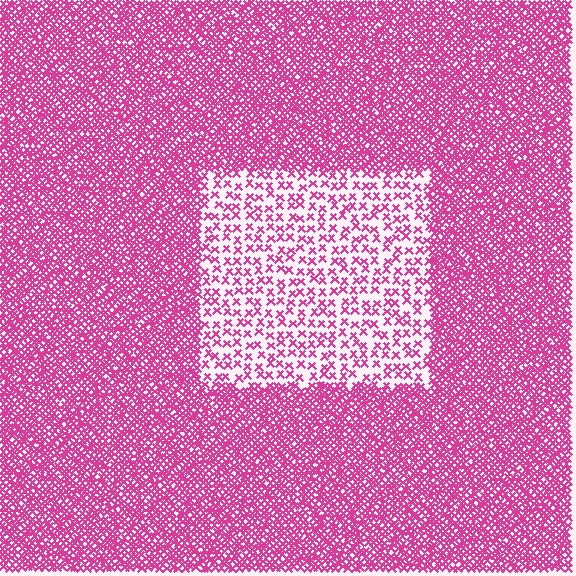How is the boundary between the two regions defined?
The boundary is defined by a change in element density (approximately 3.0x ratio). All elements are the same color, size, and shape.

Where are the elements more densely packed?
The elements are more densely packed outside the rectangle boundary.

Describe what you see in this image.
The image contains small magenta elements arranged at two different densities. A rectangle-shaped region is visible where the elements are less densely packed than the surrounding area.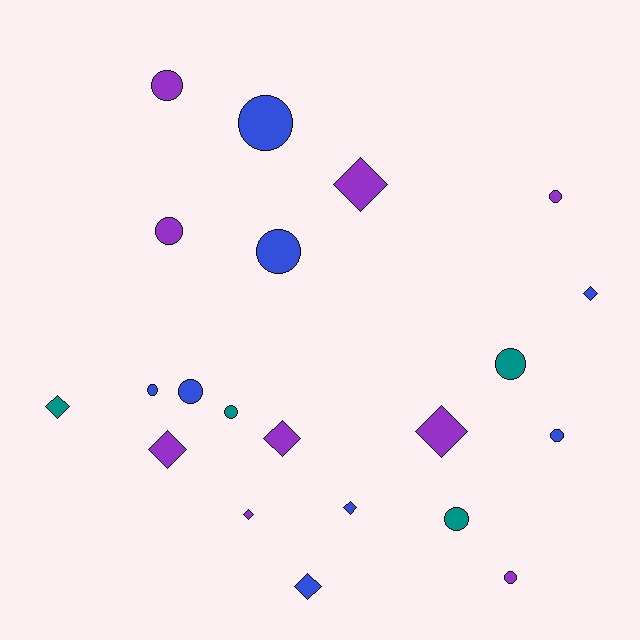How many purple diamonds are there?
There are 5 purple diamonds.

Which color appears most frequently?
Purple, with 9 objects.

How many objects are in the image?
There are 21 objects.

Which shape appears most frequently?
Circle, with 12 objects.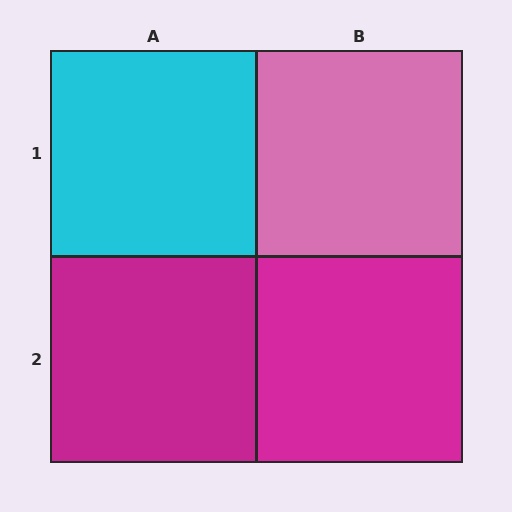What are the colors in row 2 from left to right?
Magenta, magenta.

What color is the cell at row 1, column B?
Pink.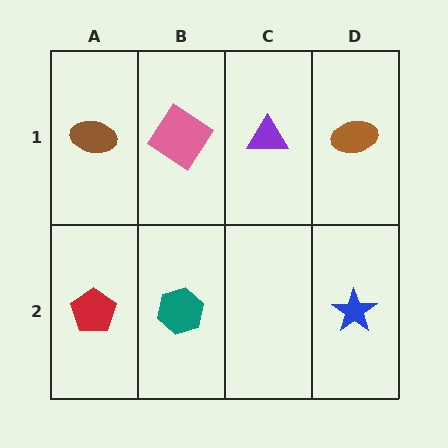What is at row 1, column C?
A purple triangle.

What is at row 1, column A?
A brown ellipse.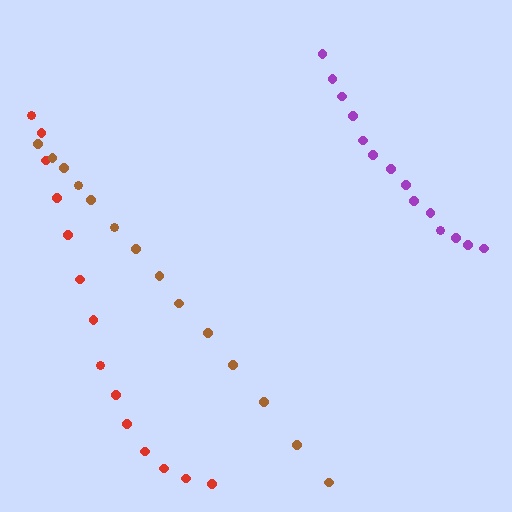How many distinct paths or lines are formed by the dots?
There are 3 distinct paths.